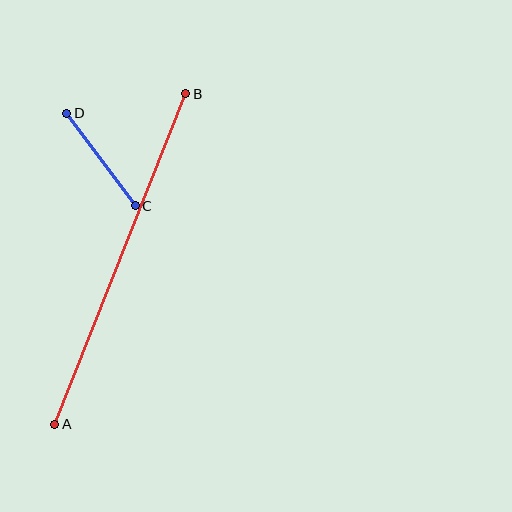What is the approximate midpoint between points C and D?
The midpoint is at approximately (101, 160) pixels.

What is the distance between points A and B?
The distance is approximately 356 pixels.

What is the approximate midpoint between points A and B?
The midpoint is at approximately (120, 259) pixels.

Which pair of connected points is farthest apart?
Points A and B are farthest apart.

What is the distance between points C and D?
The distance is approximately 115 pixels.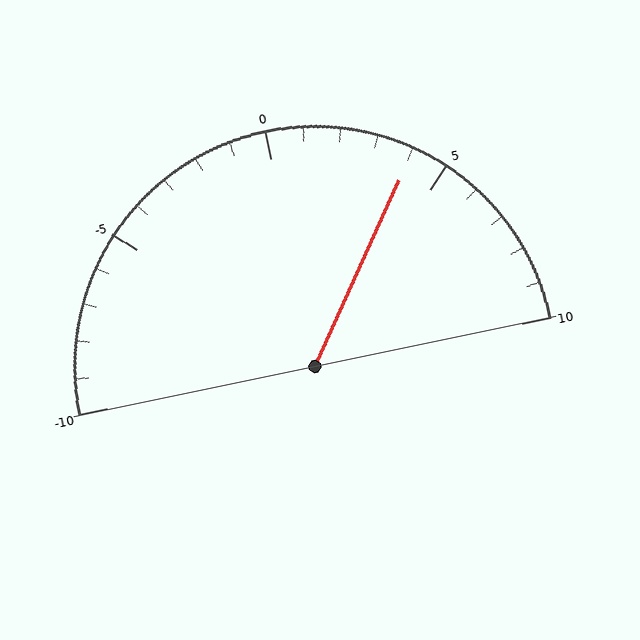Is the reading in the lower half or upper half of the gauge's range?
The reading is in the upper half of the range (-10 to 10).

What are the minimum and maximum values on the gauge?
The gauge ranges from -10 to 10.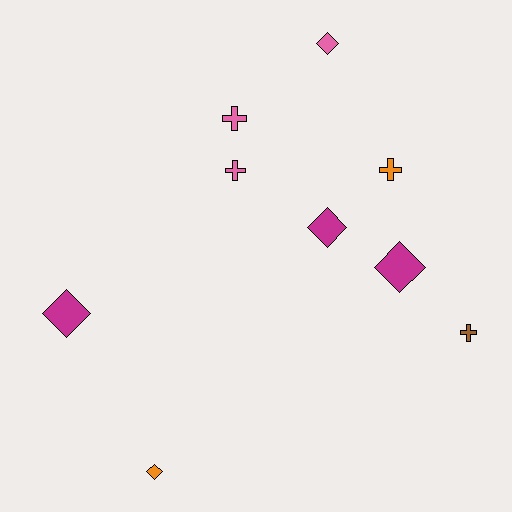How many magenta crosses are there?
There are no magenta crosses.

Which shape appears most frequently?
Diamond, with 5 objects.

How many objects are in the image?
There are 9 objects.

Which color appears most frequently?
Pink, with 3 objects.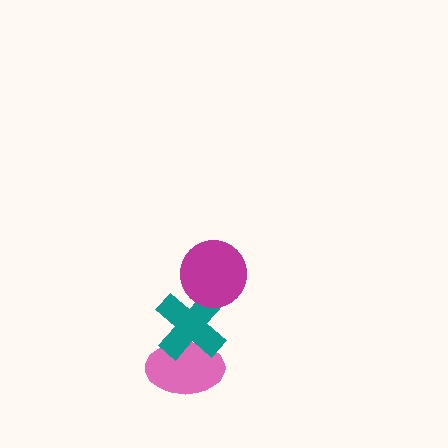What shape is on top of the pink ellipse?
The teal cross is on top of the pink ellipse.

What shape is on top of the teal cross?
The magenta circle is on top of the teal cross.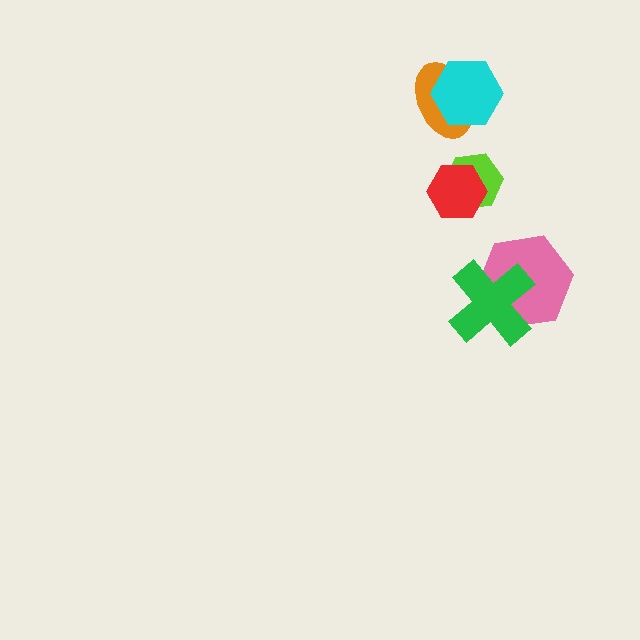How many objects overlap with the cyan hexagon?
1 object overlaps with the cyan hexagon.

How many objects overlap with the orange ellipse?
1 object overlaps with the orange ellipse.